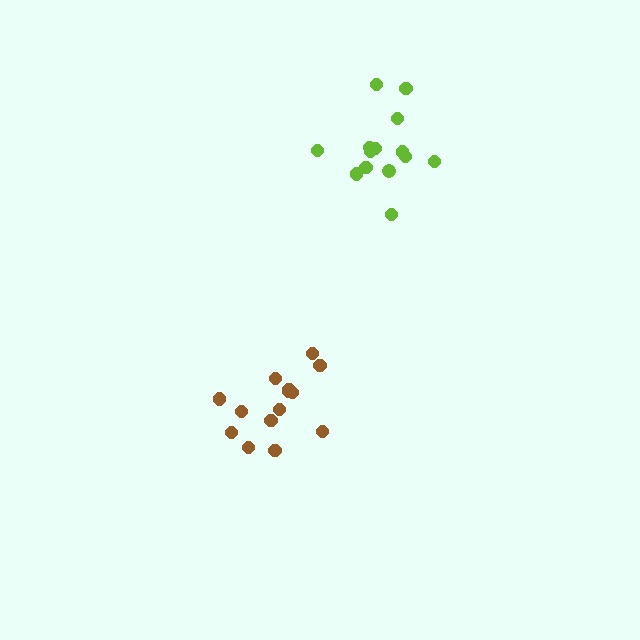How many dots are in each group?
Group 1: 14 dots, Group 2: 14 dots (28 total).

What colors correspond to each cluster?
The clusters are colored: brown, lime.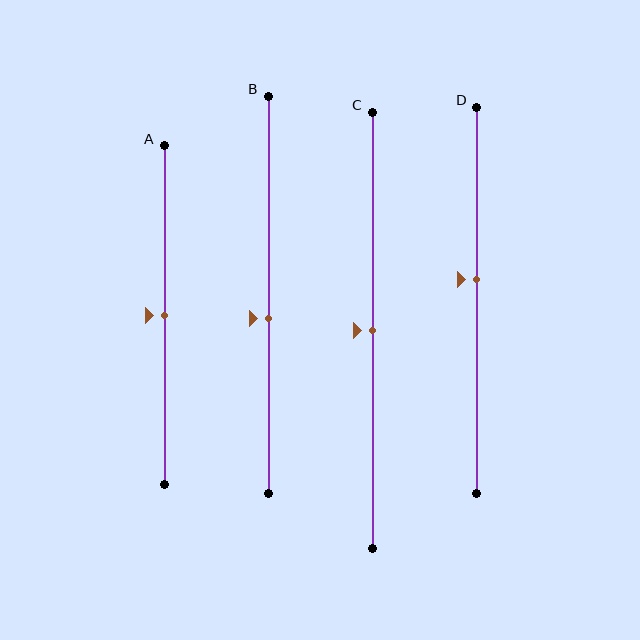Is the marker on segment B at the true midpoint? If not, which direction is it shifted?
No, the marker on segment B is shifted downward by about 6% of the segment length.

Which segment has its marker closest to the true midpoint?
Segment A has its marker closest to the true midpoint.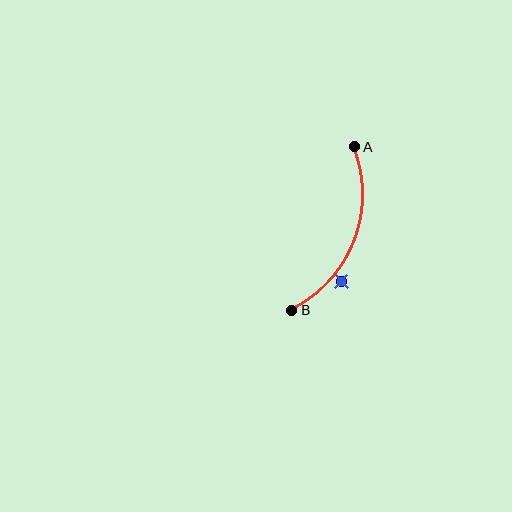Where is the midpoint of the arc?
The arc midpoint is the point on the curve farthest from the straight line joining A and B. It sits to the right of that line.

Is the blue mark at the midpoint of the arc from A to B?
No — the blue mark does not lie on the arc at all. It sits slightly outside the curve.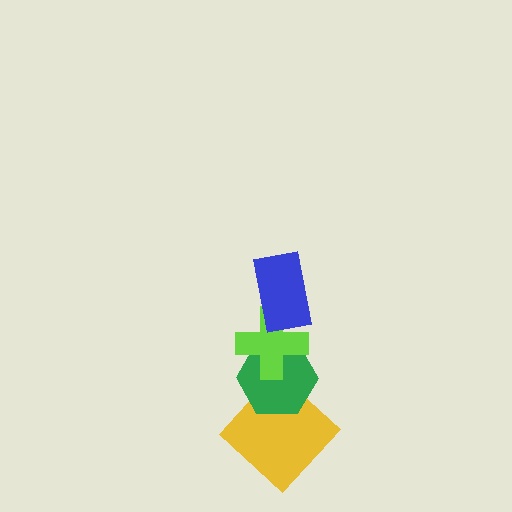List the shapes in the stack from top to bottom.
From top to bottom: the blue rectangle, the lime cross, the green hexagon, the yellow diamond.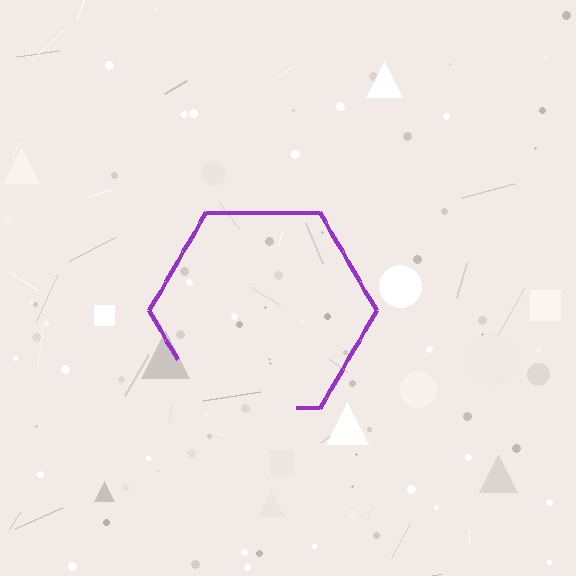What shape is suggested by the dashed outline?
The dashed outline suggests a hexagon.